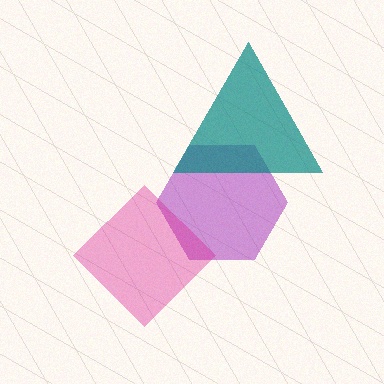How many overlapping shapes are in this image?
There are 3 overlapping shapes in the image.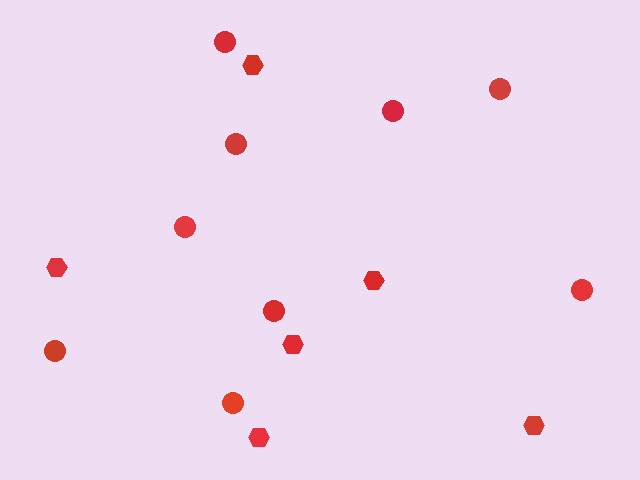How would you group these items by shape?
There are 2 groups: one group of circles (9) and one group of hexagons (6).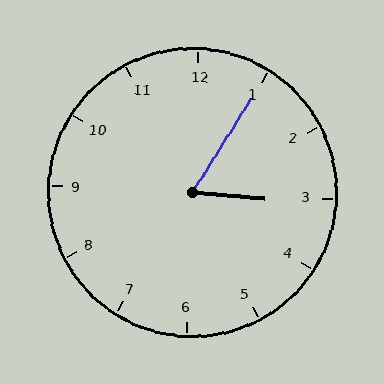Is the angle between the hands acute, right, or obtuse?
It is acute.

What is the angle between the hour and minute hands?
Approximately 62 degrees.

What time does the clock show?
3:05.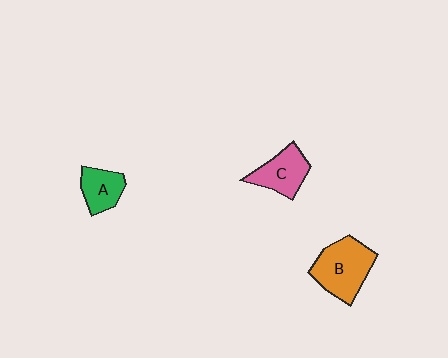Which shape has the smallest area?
Shape A (green).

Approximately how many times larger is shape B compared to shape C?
Approximately 1.4 times.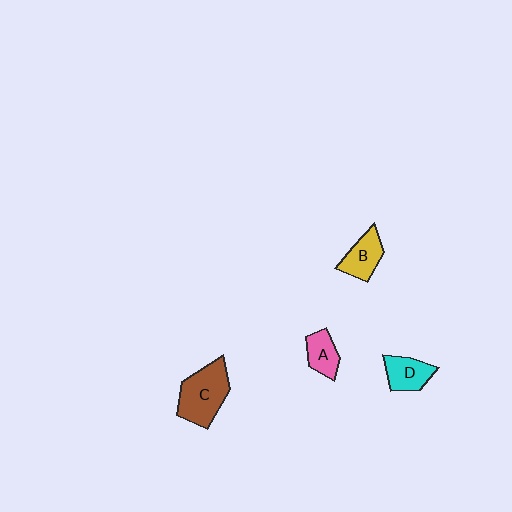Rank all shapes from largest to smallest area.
From largest to smallest: C (brown), B (yellow), D (cyan), A (pink).